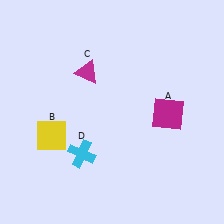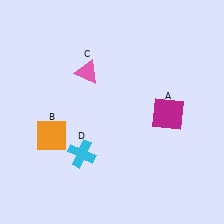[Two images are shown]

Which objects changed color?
B changed from yellow to orange. C changed from magenta to pink.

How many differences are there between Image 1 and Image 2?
There are 2 differences between the two images.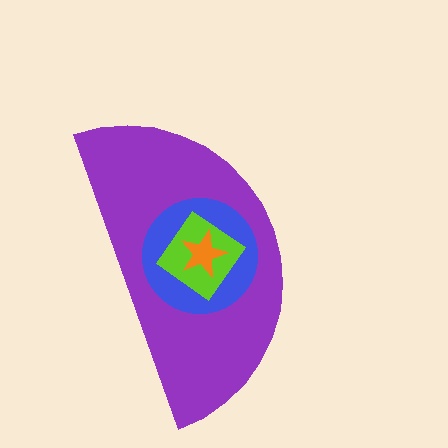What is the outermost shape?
The purple semicircle.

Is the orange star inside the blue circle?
Yes.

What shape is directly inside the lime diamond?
The orange star.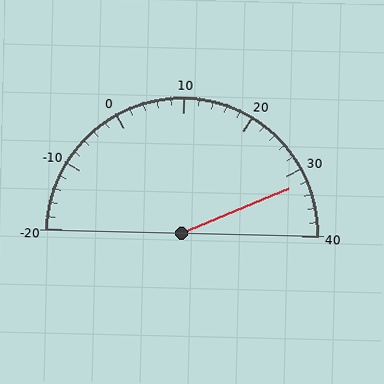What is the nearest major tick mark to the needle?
The nearest major tick mark is 30.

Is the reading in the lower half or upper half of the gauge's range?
The reading is in the upper half of the range (-20 to 40).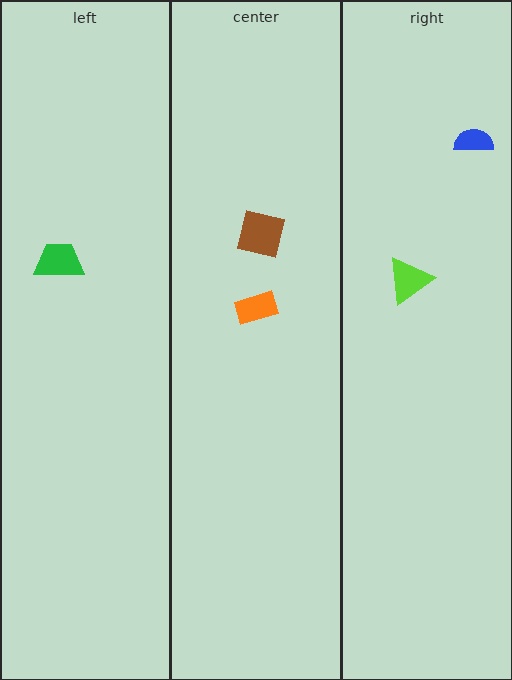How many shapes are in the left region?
1.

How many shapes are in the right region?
2.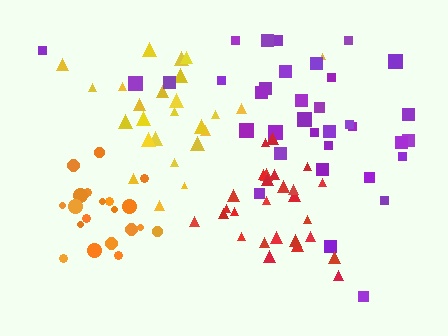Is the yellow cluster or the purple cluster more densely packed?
Yellow.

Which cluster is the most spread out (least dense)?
Purple.